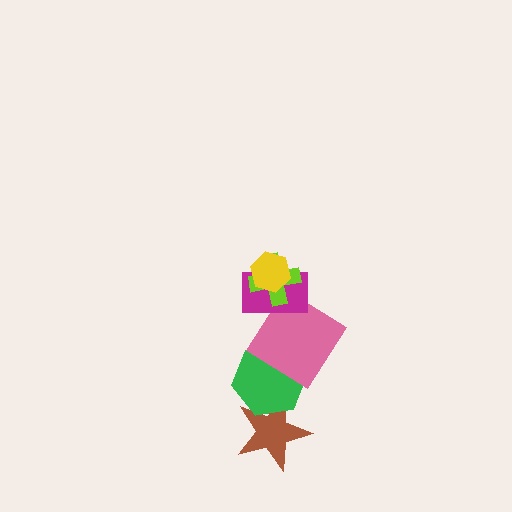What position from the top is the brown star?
The brown star is 6th from the top.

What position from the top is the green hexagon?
The green hexagon is 5th from the top.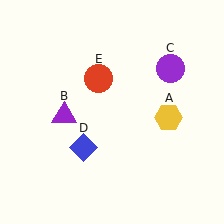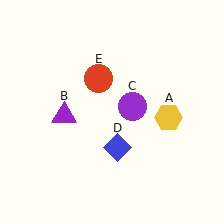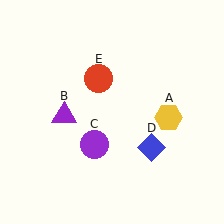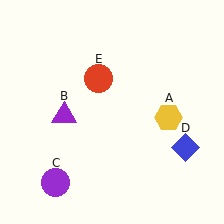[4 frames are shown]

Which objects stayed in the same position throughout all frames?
Yellow hexagon (object A) and purple triangle (object B) and red circle (object E) remained stationary.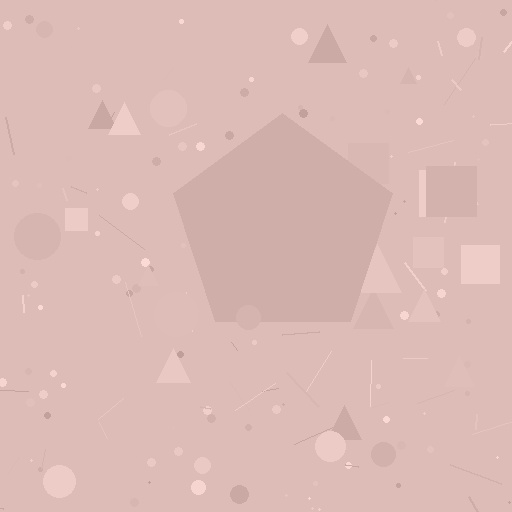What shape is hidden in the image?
A pentagon is hidden in the image.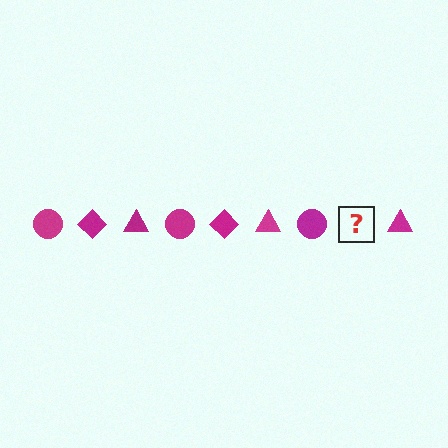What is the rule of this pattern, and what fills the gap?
The rule is that the pattern cycles through circle, diamond, triangle shapes in magenta. The gap should be filled with a magenta diamond.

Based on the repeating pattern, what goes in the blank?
The blank should be a magenta diamond.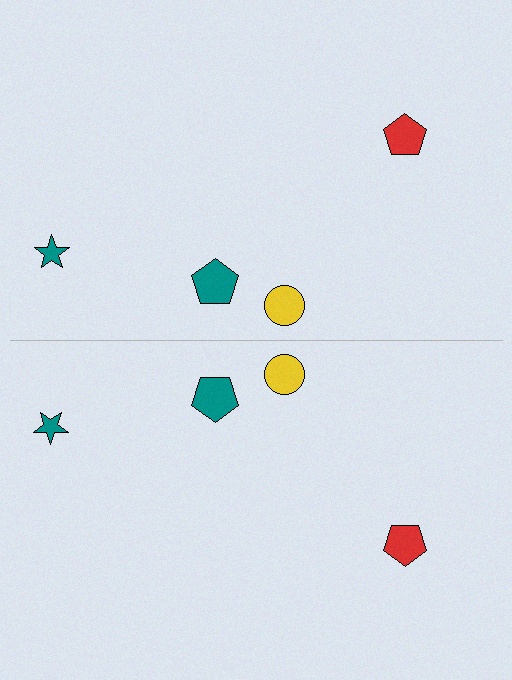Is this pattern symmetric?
Yes, this pattern has bilateral (reflection) symmetry.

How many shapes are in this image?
There are 8 shapes in this image.